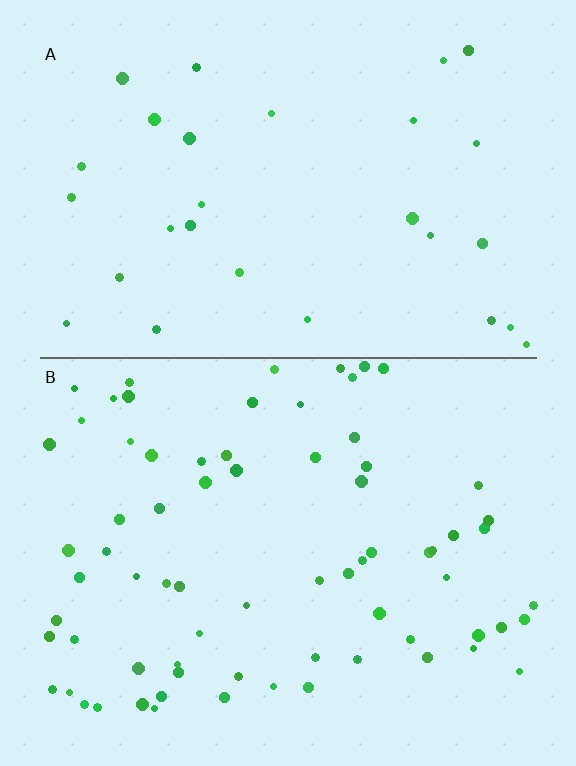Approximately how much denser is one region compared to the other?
Approximately 2.5× — region B over region A.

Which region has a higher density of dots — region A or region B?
B (the bottom).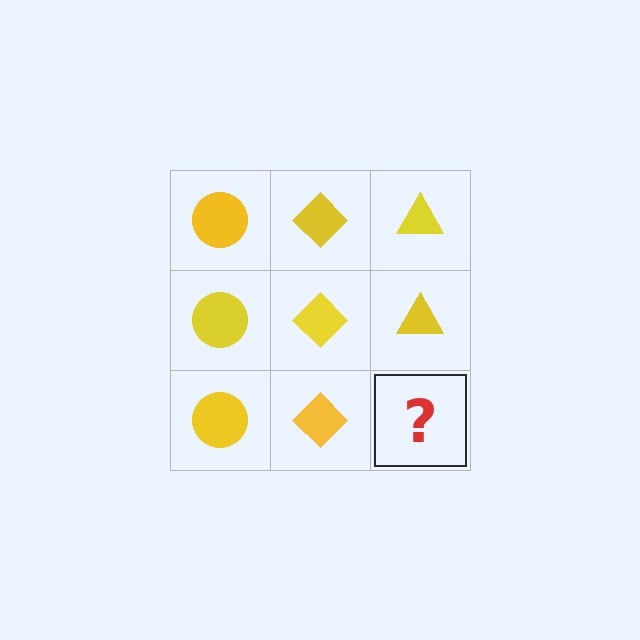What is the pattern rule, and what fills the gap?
The rule is that each column has a consistent shape. The gap should be filled with a yellow triangle.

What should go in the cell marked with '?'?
The missing cell should contain a yellow triangle.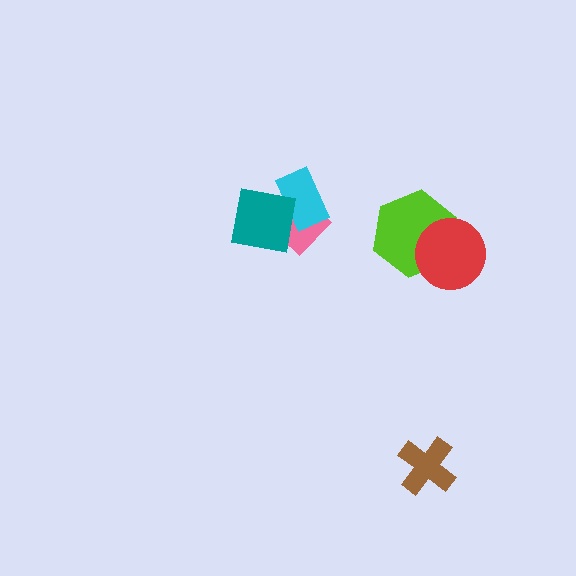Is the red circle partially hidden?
No, no other shape covers it.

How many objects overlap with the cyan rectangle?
2 objects overlap with the cyan rectangle.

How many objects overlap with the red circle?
1 object overlaps with the red circle.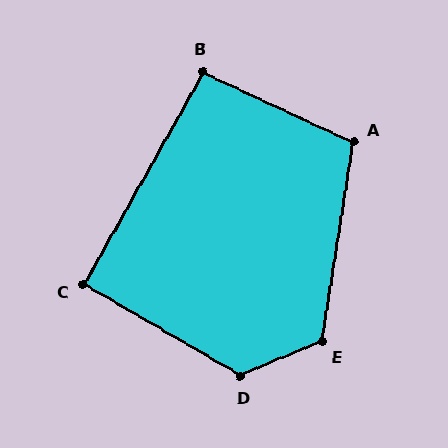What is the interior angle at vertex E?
Approximately 122 degrees (obtuse).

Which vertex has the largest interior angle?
D, at approximately 127 degrees.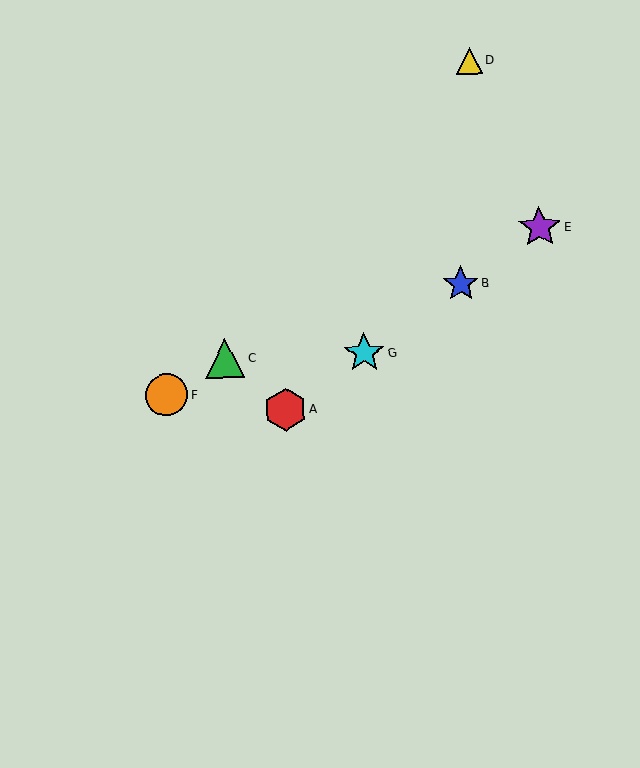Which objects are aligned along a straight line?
Objects A, B, E, G are aligned along a straight line.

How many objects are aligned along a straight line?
4 objects (A, B, E, G) are aligned along a straight line.